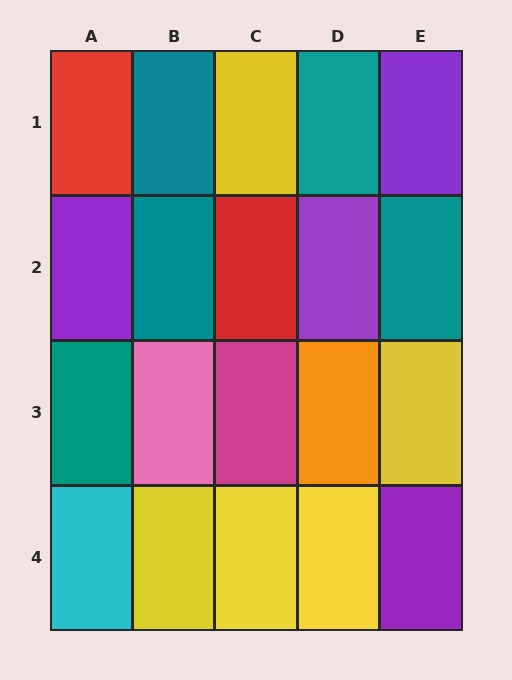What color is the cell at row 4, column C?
Yellow.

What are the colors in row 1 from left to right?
Red, teal, yellow, teal, purple.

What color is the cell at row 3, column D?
Orange.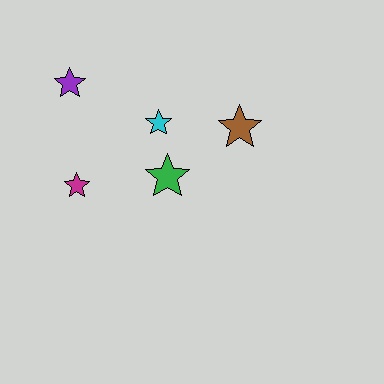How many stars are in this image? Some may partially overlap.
There are 5 stars.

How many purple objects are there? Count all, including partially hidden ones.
There is 1 purple object.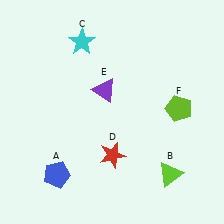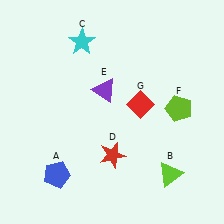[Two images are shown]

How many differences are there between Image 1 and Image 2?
There is 1 difference between the two images.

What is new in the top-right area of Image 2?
A red diamond (G) was added in the top-right area of Image 2.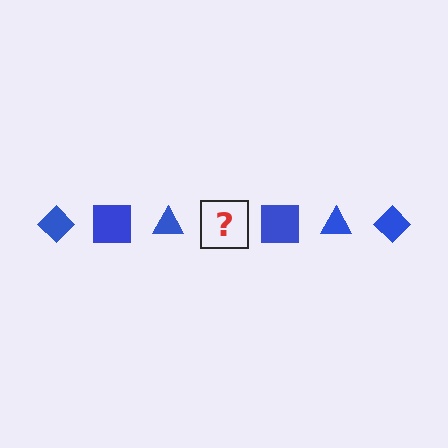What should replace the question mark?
The question mark should be replaced with a blue diamond.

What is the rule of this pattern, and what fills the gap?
The rule is that the pattern cycles through diamond, square, triangle shapes in blue. The gap should be filled with a blue diamond.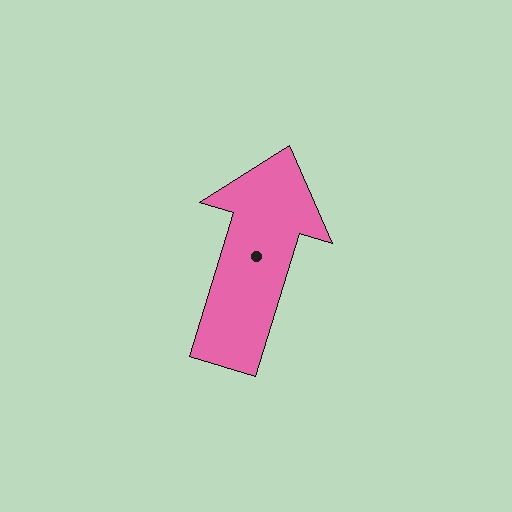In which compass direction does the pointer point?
North.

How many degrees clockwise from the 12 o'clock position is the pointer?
Approximately 17 degrees.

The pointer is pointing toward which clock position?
Roughly 1 o'clock.